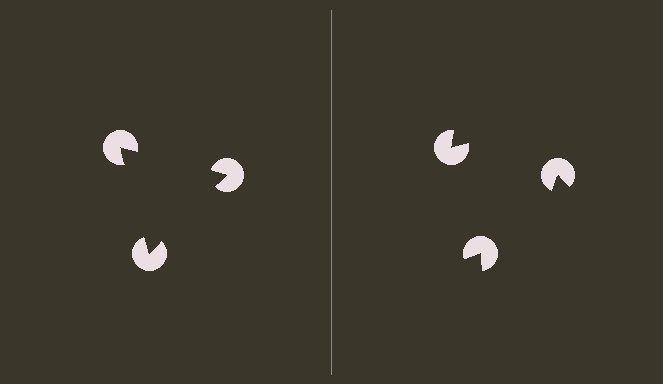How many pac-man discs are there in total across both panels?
6 — 3 on each side.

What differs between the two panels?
The pac-man discs are positioned identically on both sides; only the wedge orientations differ. On the left they align to a triangle; on the right they are misaligned.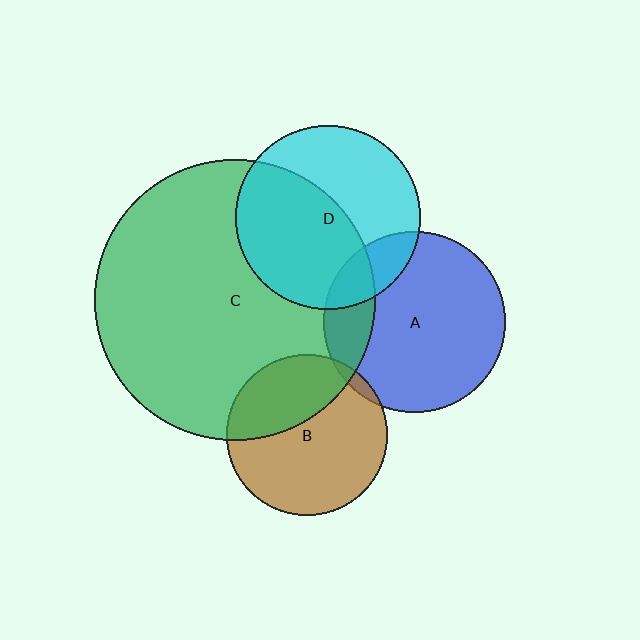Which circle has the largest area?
Circle C (green).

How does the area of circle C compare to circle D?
Approximately 2.3 times.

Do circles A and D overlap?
Yes.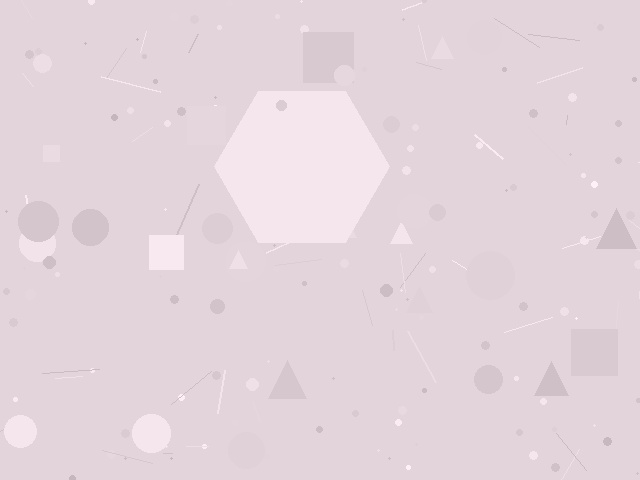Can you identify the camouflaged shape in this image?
The camouflaged shape is a hexagon.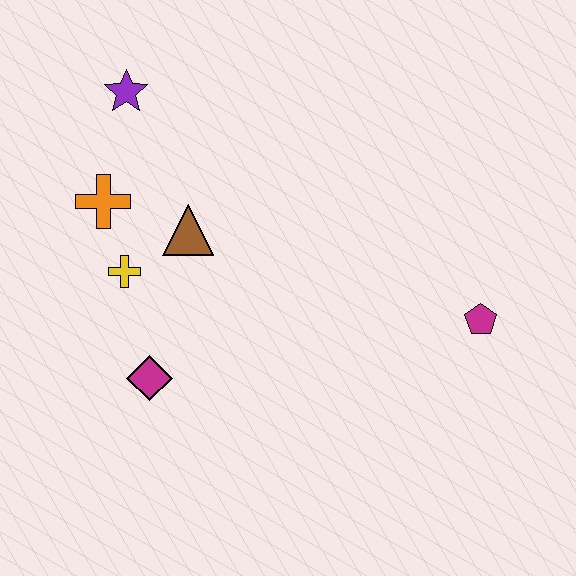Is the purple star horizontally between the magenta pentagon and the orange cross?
Yes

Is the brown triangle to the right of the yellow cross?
Yes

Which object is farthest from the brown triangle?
The magenta pentagon is farthest from the brown triangle.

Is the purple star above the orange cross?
Yes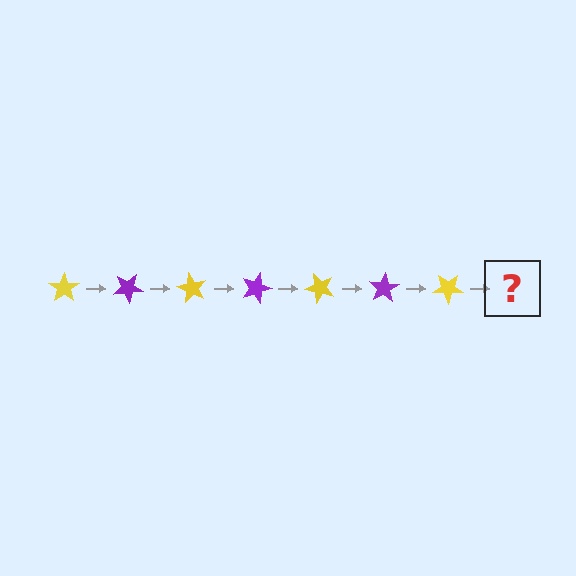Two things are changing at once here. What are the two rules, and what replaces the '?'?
The two rules are that it rotates 30 degrees each step and the color cycles through yellow and purple. The '?' should be a purple star, rotated 210 degrees from the start.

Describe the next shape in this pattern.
It should be a purple star, rotated 210 degrees from the start.